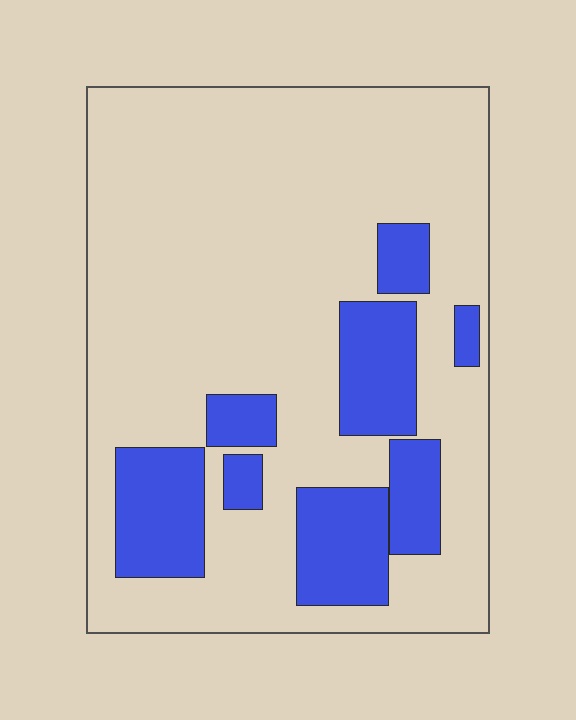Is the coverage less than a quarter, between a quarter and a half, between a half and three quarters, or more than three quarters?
Less than a quarter.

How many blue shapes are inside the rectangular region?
8.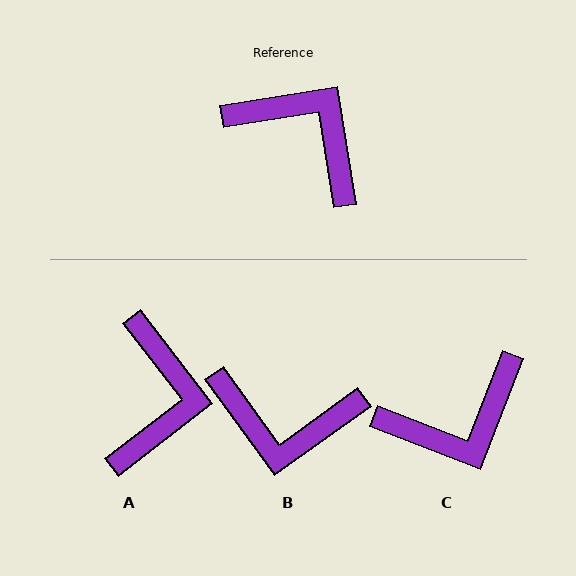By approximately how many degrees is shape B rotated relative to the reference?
Approximately 153 degrees clockwise.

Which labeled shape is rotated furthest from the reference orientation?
B, about 153 degrees away.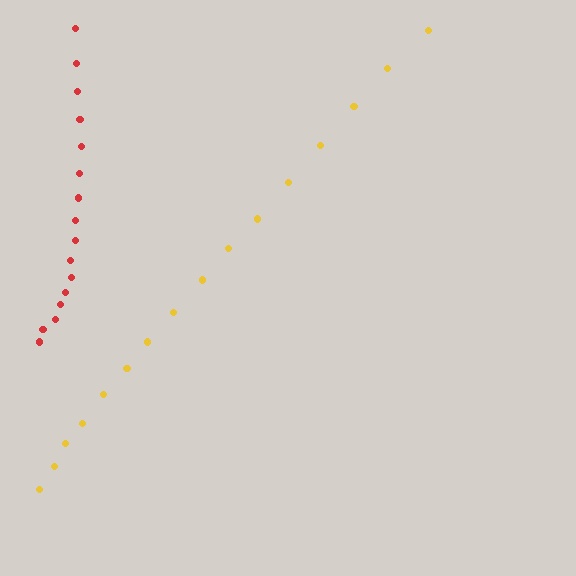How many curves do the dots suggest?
There are 2 distinct paths.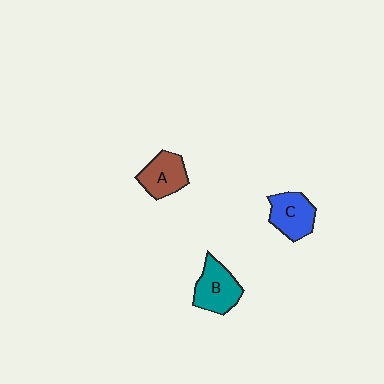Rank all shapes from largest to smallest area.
From largest to smallest: B (teal), C (blue), A (brown).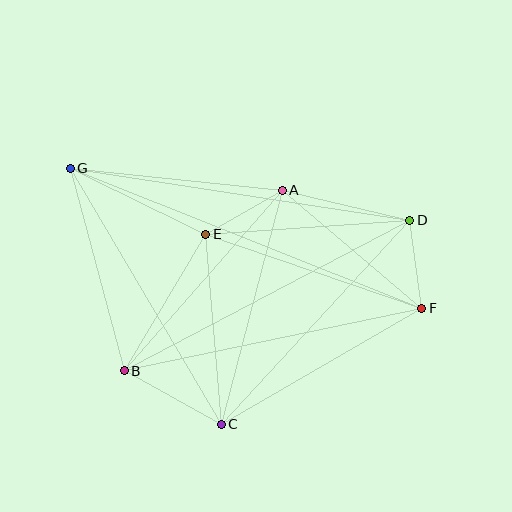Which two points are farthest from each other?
Points F and G are farthest from each other.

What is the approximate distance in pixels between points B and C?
The distance between B and C is approximately 111 pixels.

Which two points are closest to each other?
Points A and E are closest to each other.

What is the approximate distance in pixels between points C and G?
The distance between C and G is approximately 297 pixels.